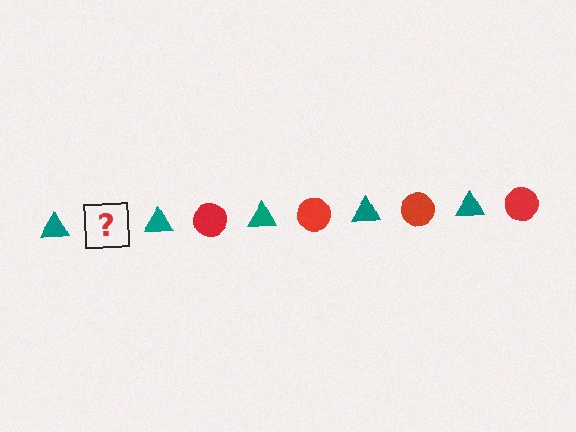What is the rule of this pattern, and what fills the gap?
The rule is that the pattern alternates between teal triangle and red circle. The gap should be filled with a red circle.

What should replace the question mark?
The question mark should be replaced with a red circle.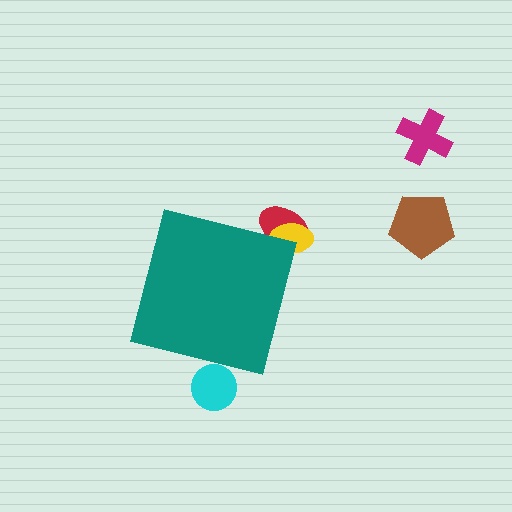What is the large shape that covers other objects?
A teal square.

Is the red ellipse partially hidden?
Yes, the red ellipse is partially hidden behind the teal square.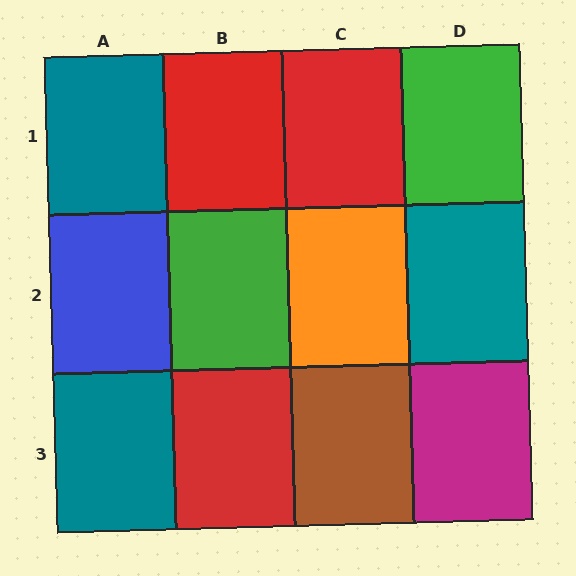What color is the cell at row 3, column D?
Magenta.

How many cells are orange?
1 cell is orange.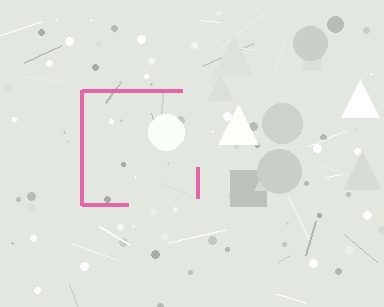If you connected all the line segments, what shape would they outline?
They would outline a square.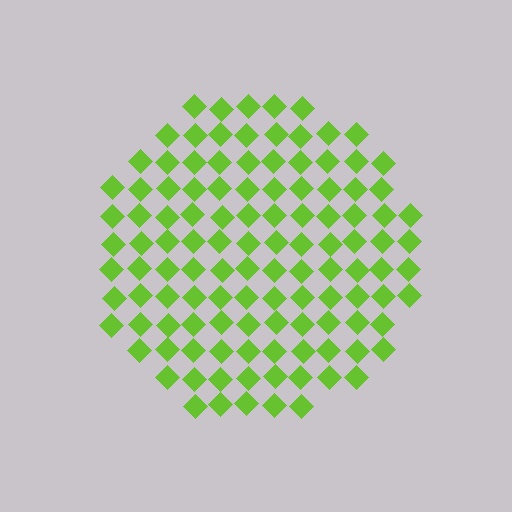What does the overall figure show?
The overall figure shows a circle.